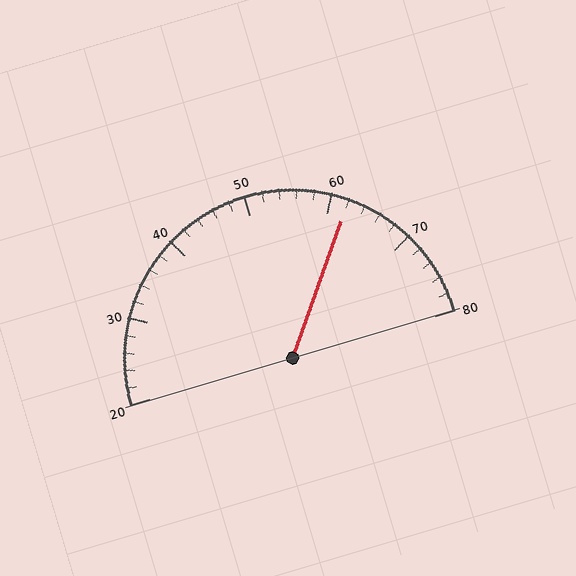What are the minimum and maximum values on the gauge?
The gauge ranges from 20 to 80.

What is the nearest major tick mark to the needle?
The nearest major tick mark is 60.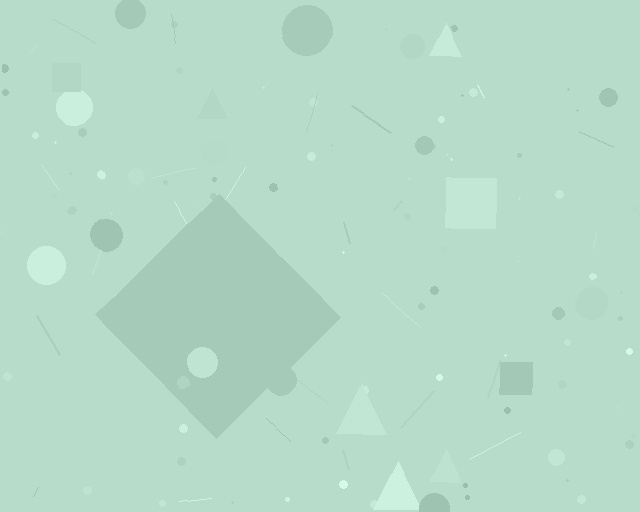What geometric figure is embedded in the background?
A diamond is embedded in the background.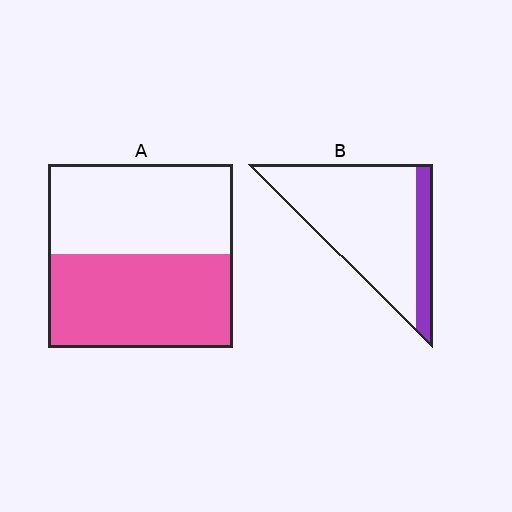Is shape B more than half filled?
No.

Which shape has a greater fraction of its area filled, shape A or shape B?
Shape A.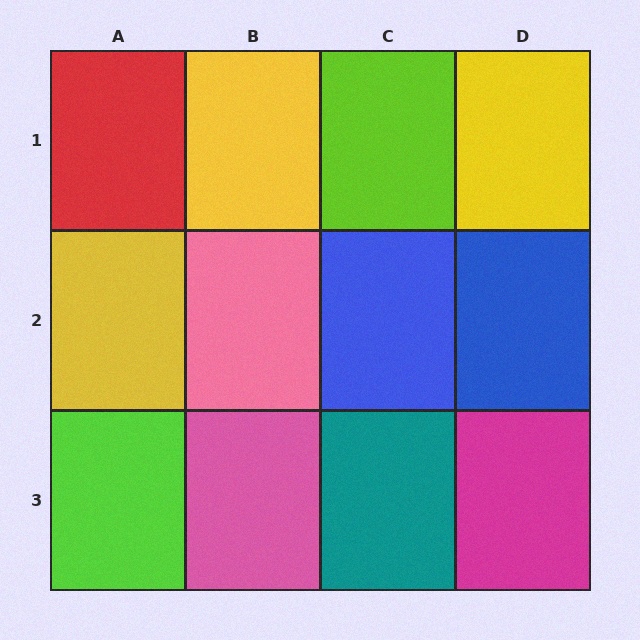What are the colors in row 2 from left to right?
Yellow, pink, blue, blue.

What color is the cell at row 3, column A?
Lime.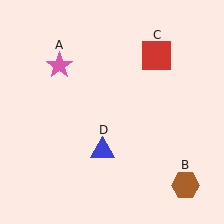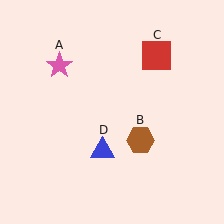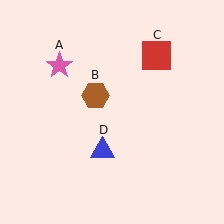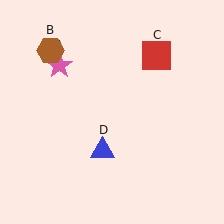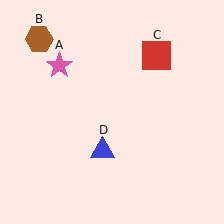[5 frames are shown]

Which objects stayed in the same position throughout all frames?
Pink star (object A) and red square (object C) and blue triangle (object D) remained stationary.